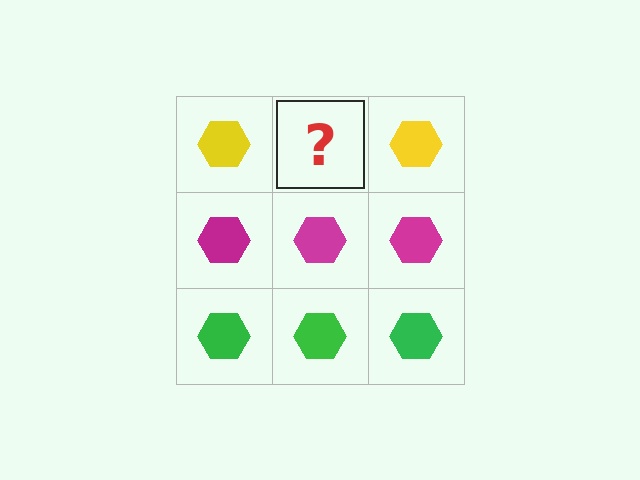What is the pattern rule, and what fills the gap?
The rule is that each row has a consistent color. The gap should be filled with a yellow hexagon.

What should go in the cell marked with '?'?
The missing cell should contain a yellow hexagon.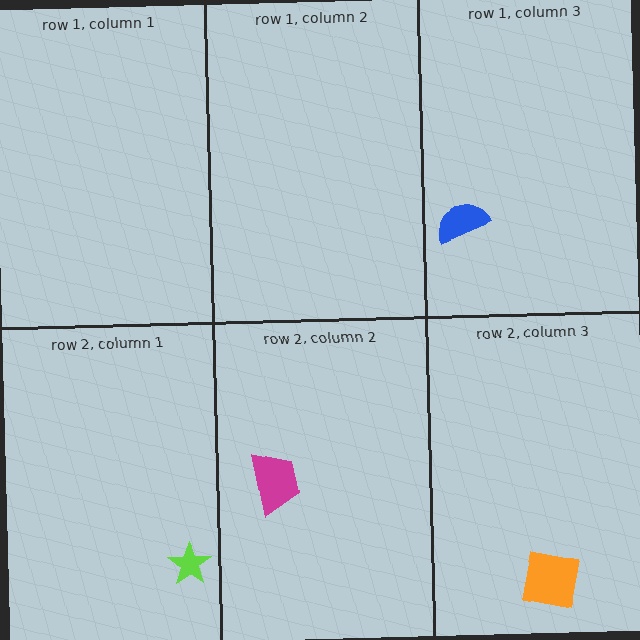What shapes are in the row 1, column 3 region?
The blue semicircle.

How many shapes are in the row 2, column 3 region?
1.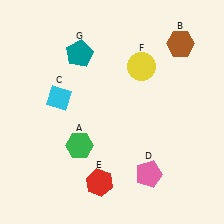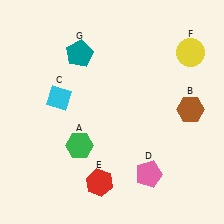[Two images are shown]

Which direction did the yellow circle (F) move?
The yellow circle (F) moved right.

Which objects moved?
The objects that moved are: the brown hexagon (B), the yellow circle (F).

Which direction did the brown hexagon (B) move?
The brown hexagon (B) moved down.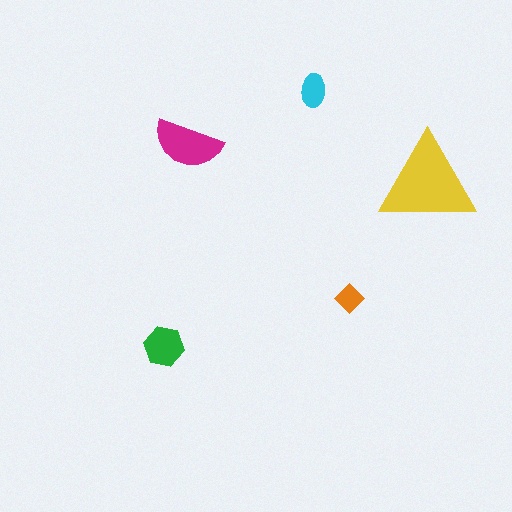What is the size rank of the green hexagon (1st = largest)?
3rd.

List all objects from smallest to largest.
The orange diamond, the cyan ellipse, the green hexagon, the magenta semicircle, the yellow triangle.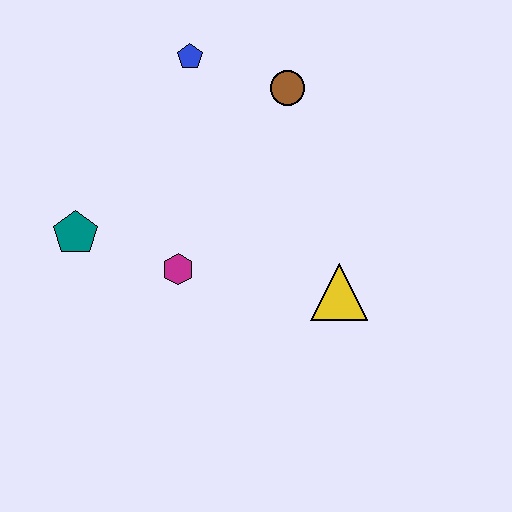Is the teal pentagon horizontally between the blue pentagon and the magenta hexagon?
No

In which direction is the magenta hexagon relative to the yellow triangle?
The magenta hexagon is to the left of the yellow triangle.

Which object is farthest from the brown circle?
The teal pentagon is farthest from the brown circle.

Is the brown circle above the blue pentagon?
No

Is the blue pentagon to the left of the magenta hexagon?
No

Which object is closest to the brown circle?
The blue pentagon is closest to the brown circle.